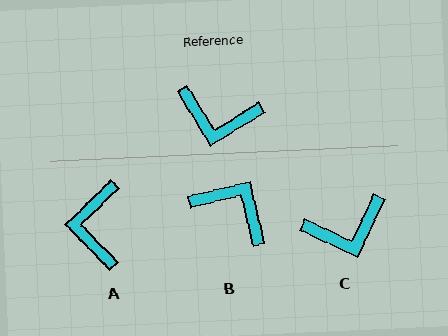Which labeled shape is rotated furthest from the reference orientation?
B, about 162 degrees away.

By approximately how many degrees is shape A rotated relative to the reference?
Approximately 77 degrees clockwise.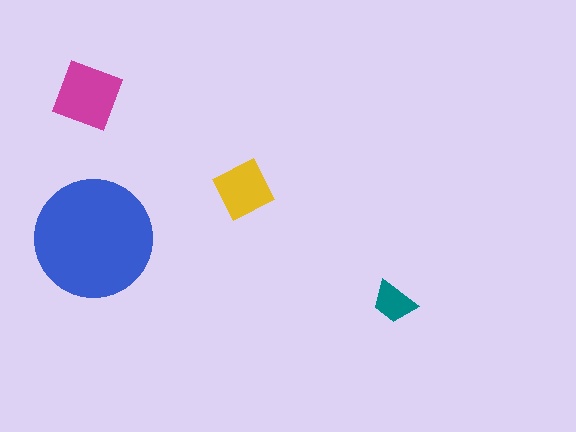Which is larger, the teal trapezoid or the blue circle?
The blue circle.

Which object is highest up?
The magenta square is topmost.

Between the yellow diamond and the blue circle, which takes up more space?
The blue circle.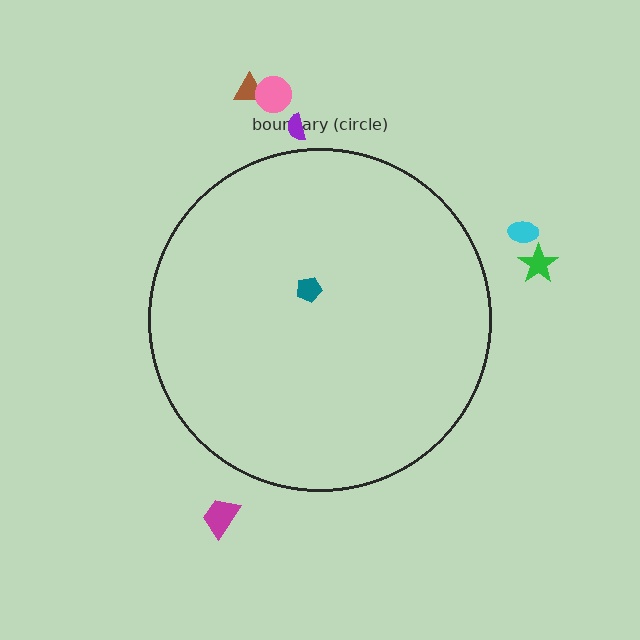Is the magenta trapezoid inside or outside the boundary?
Outside.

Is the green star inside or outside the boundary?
Outside.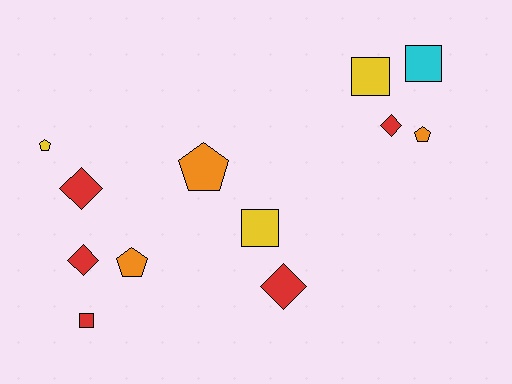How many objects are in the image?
There are 12 objects.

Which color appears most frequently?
Red, with 5 objects.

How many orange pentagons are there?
There are 3 orange pentagons.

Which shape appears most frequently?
Pentagon, with 4 objects.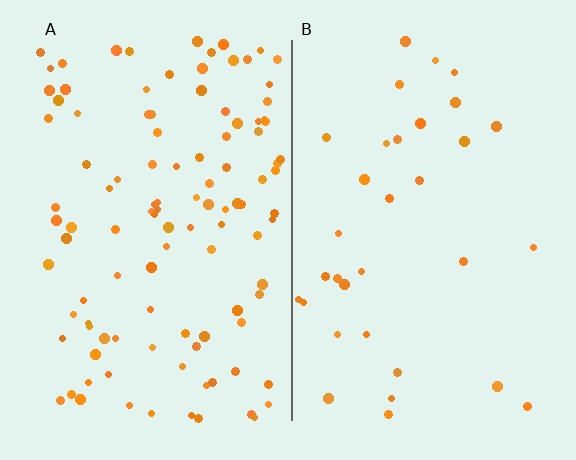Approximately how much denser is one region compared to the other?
Approximately 3.3× — region A over region B.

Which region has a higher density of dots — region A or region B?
A (the left).